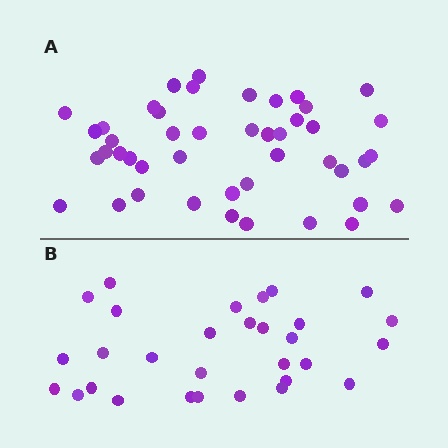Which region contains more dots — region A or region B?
Region A (the top region) has more dots.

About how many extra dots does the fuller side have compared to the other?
Region A has approximately 15 more dots than region B.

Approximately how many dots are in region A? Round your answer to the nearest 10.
About 40 dots. (The exact count is 45, which rounds to 40.)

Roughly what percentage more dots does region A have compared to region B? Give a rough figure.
About 50% more.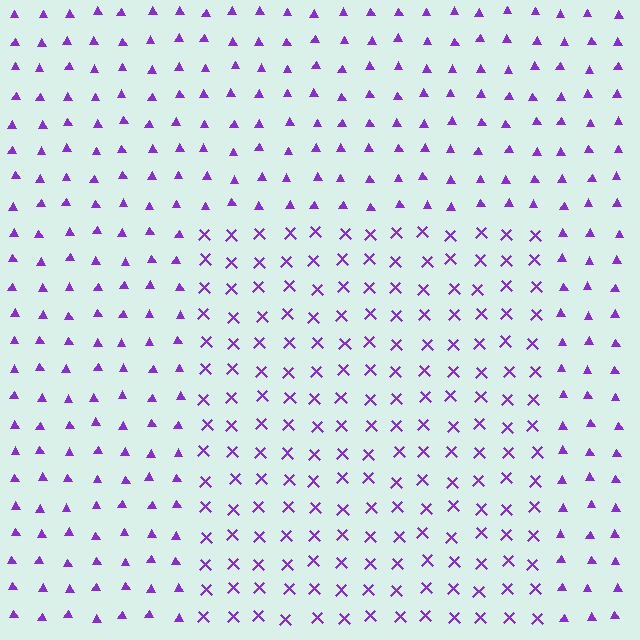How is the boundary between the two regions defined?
The boundary is defined by a change in element shape: X marks inside vs. triangles outside. All elements share the same color and spacing.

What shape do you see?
I see a rectangle.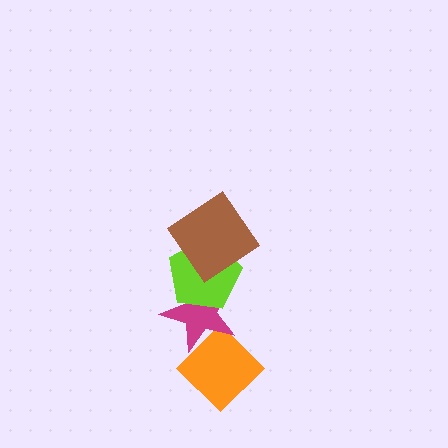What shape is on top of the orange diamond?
The magenta star is on top of the orange diamond.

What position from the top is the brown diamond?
The brown diamond is 1st from the top.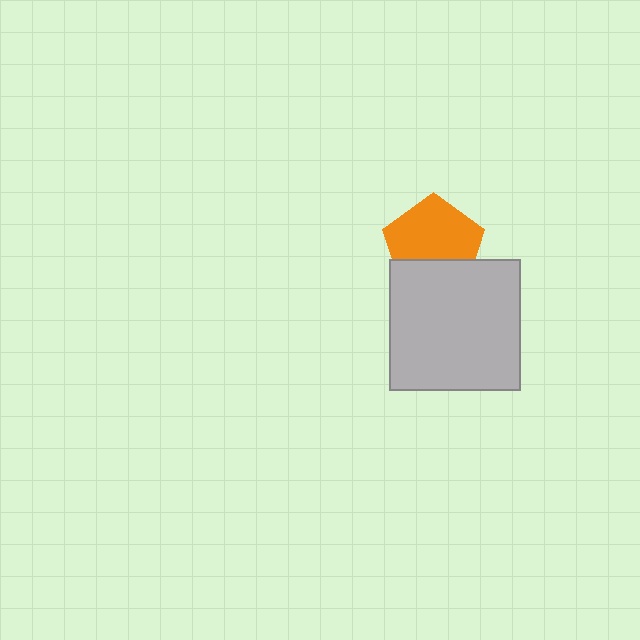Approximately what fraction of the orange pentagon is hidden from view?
Roughly 32% of the orange pentagon is hidden behind the light gray square.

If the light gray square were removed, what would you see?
You would see the complete orange pentagon.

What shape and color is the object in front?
The object in front is a light gray square.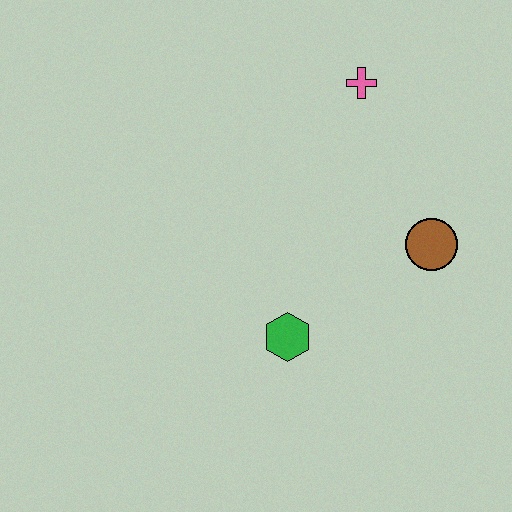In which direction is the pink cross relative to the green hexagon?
The pink cross is above the green hexagon.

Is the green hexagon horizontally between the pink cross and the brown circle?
No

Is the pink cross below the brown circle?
No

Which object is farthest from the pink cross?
The green hexagon is farthest from the pink cross.